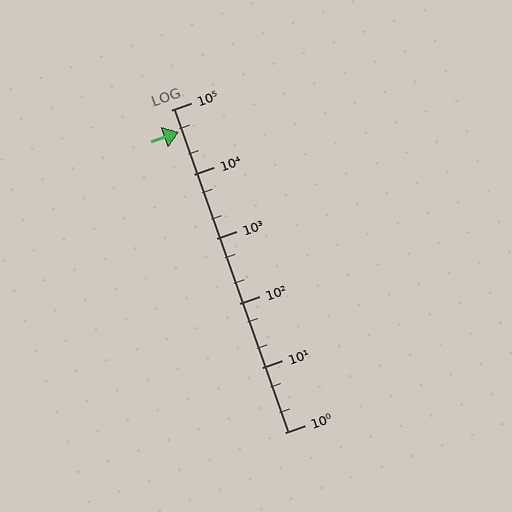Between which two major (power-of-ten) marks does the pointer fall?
The pointer is between 10000 and 100000.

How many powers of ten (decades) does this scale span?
The scale spans 5 decades, from 1 to 100000.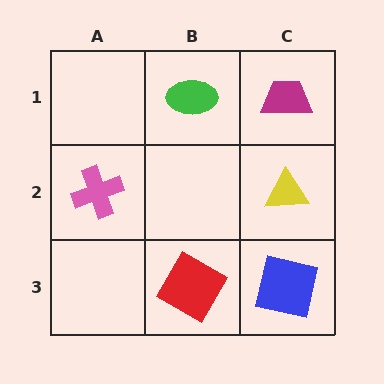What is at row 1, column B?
A green ellipse.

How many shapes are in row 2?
2 shapes.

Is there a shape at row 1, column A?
No, that cell is empty.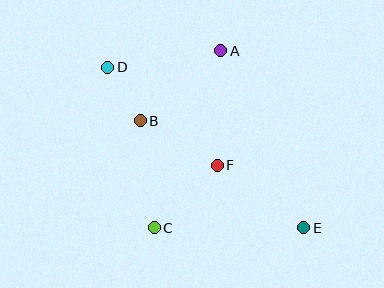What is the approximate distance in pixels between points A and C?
The distance between A and C is approximately 189 pixels.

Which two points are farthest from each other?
Points D and E are farthest from each other.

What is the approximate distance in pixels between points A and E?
The distance between A and E is approximately 195 pixels.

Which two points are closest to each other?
Points B and D are closest to each other.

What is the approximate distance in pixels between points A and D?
The distance between A and D is approximately 114 pixels.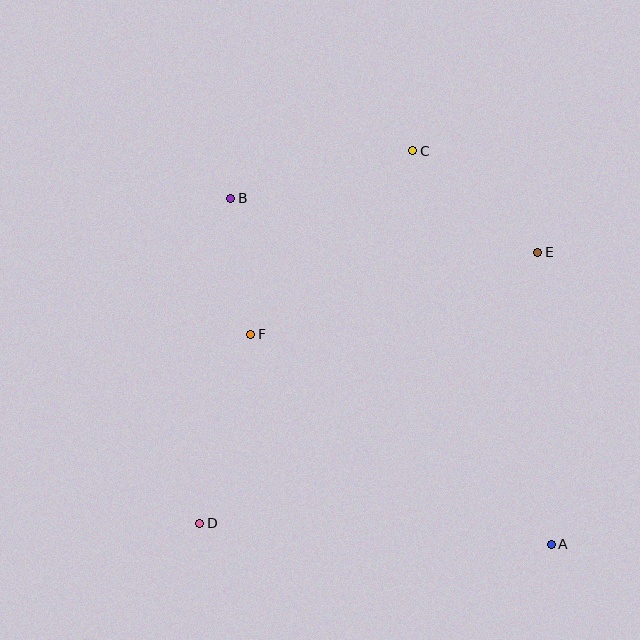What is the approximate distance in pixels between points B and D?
The distance between B and D is approximately 326 pixels.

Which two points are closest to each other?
Points B and F are closest to each other.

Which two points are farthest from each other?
Points A and B are farthest from each other.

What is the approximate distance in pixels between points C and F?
The distance between C and F is approximately 245 pixels.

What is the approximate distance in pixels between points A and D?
The distance between A and D is approximately 352 pixels.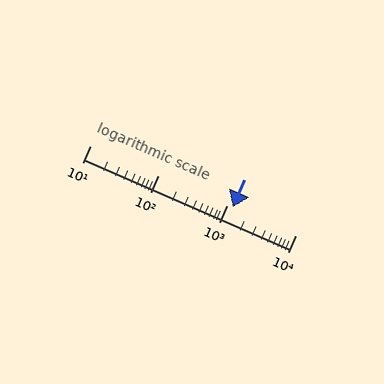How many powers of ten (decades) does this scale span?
The scale spans 3 decades, from 10 to 10000.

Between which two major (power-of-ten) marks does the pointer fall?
The pointer is between 1000 and 10000.